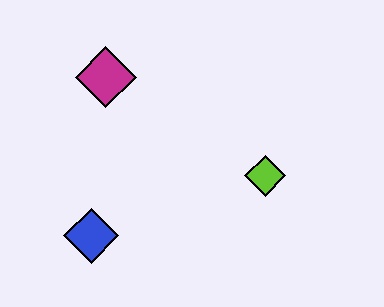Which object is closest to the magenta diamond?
The blue diamond is closest to the magenta diamond.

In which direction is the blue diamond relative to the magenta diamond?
The blue diamond is below the magenta diamond.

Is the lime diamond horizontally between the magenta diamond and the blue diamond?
No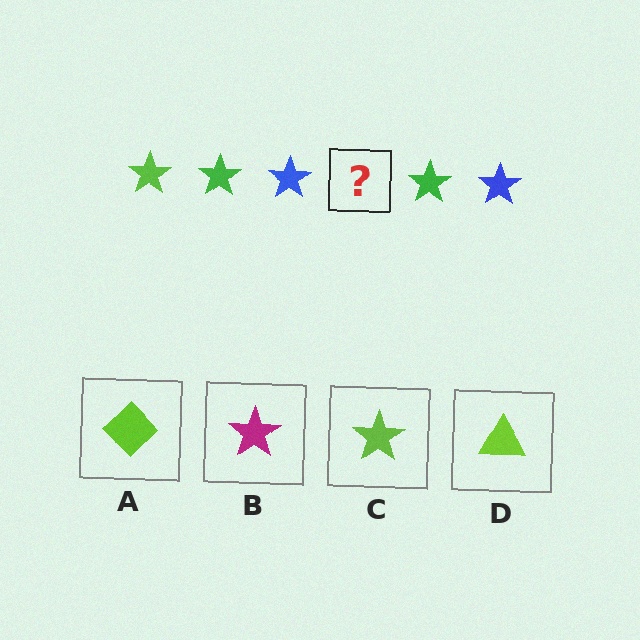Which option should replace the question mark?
Option C.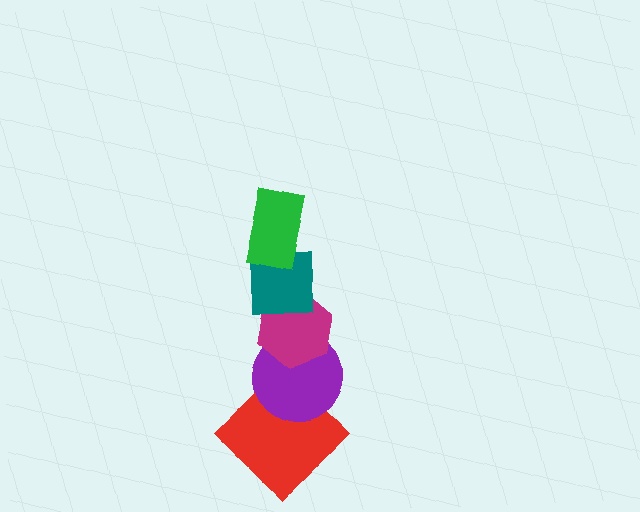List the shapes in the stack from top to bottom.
From top to bottom: the green rectangle, the teal square, the magenta hexagon, the purple circle, the red diamond.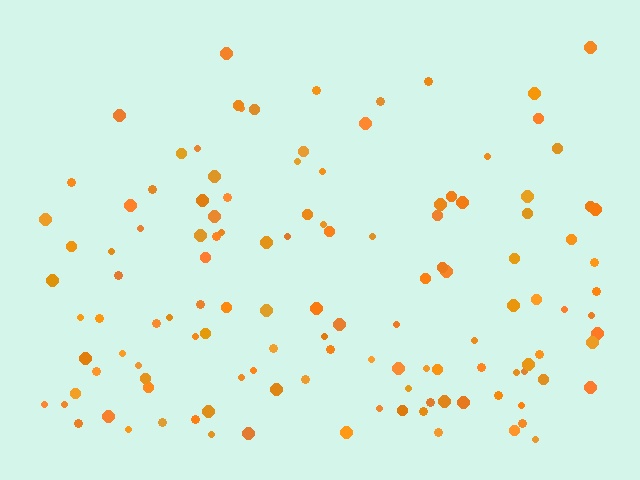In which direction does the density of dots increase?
From top to bottom, with the bottom side densest.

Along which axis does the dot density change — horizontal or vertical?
Vertical.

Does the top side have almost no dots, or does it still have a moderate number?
Still a moderate number, just noticeably fewer than the bottom.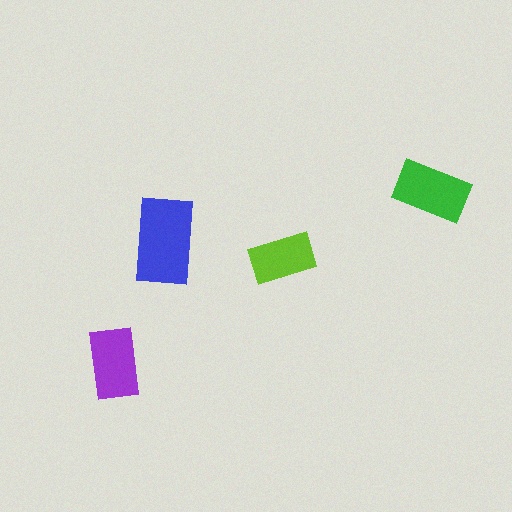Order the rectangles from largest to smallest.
the blue one, the green one, the purple one, the lime one.